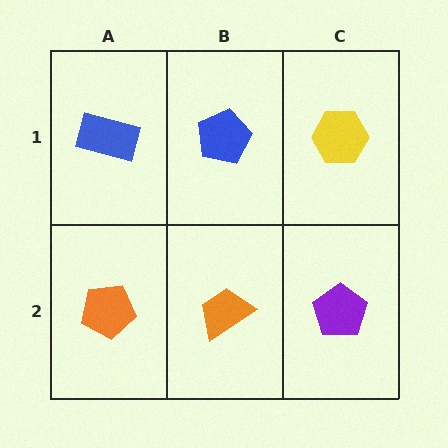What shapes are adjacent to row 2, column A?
A blue rectangle (row 1, column A), an orange trapezoid (row 2, column B).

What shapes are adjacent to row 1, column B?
An orange trapezoid (row 2, column B), a blue rectangle (row 1, column A), a yellow hexagon (row 1, column C).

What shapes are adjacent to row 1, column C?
A purple pentagon (row 2, column C), a blue pentagon (row 1, column B).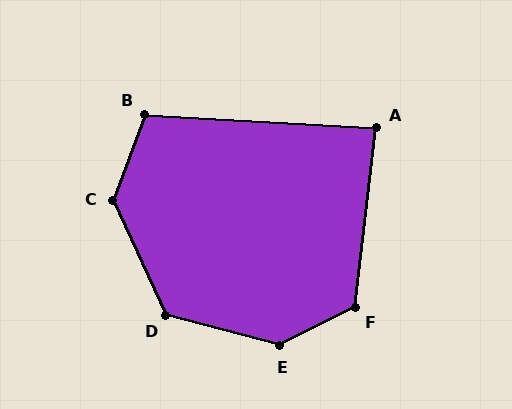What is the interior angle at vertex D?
Approximately 130 degrees (obtuse).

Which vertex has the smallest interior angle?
A, at approximately 86 degrees.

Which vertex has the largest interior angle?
E, at approximately 138 degrees.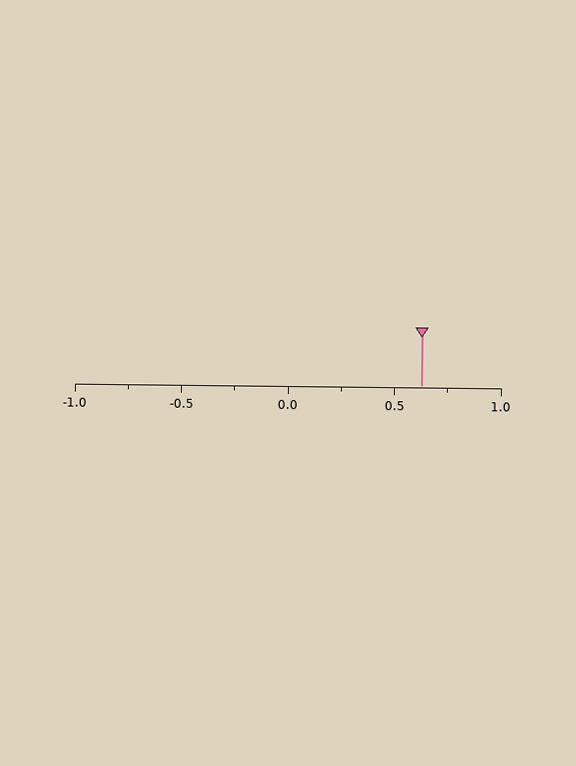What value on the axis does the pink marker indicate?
The marker indicates approximately 0.62.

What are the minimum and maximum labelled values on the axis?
The axis runs from -1.0 to 1.0.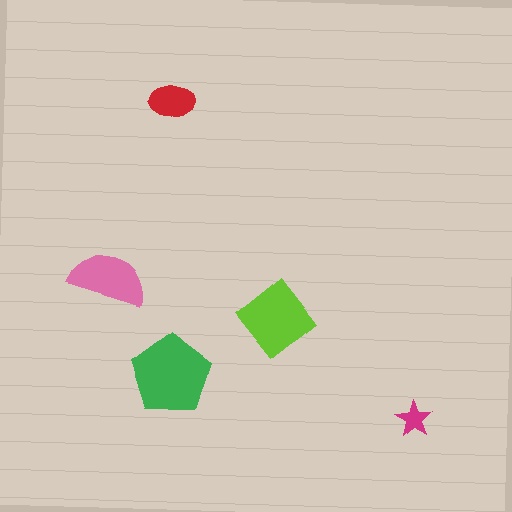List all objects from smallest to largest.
The magenta star, the red ellipse, the pink semicircle, the lime diamond, the green pentagon.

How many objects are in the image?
There are 5 objects in the image.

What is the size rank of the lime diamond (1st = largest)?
2nd.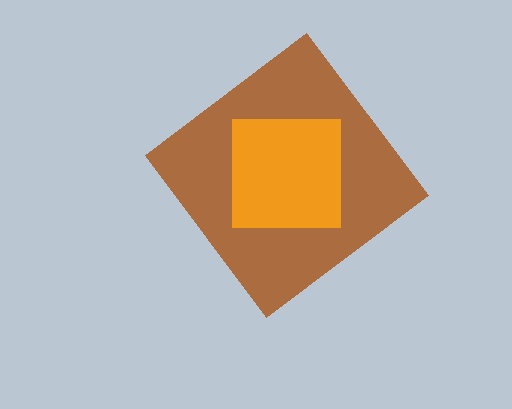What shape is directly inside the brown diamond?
The orange square.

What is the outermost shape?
The brown diamond.